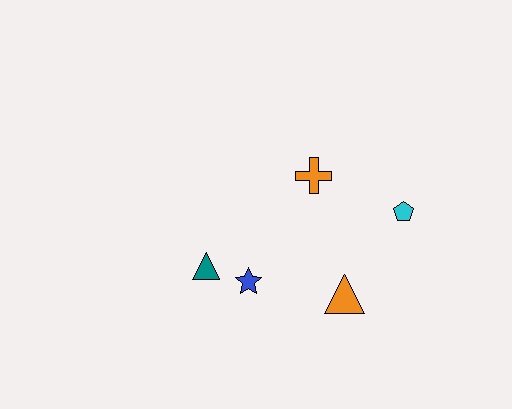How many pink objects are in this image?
There are no pink objects.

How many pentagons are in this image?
There is 1 pentagon.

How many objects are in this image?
There are 5 objects.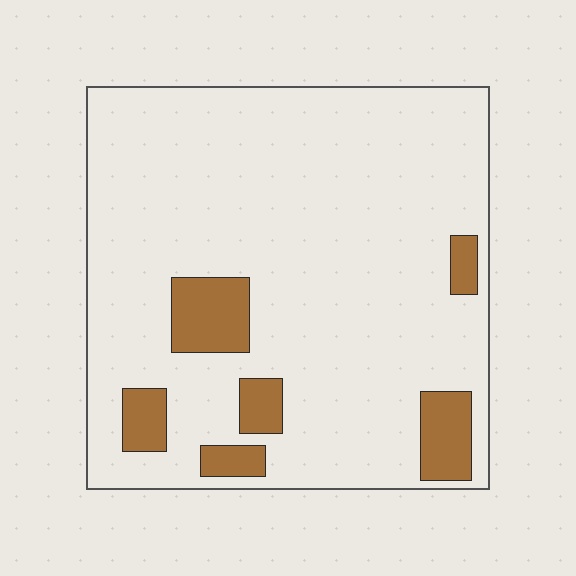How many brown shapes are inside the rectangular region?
6.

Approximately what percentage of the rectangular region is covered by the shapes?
Approximately 10%.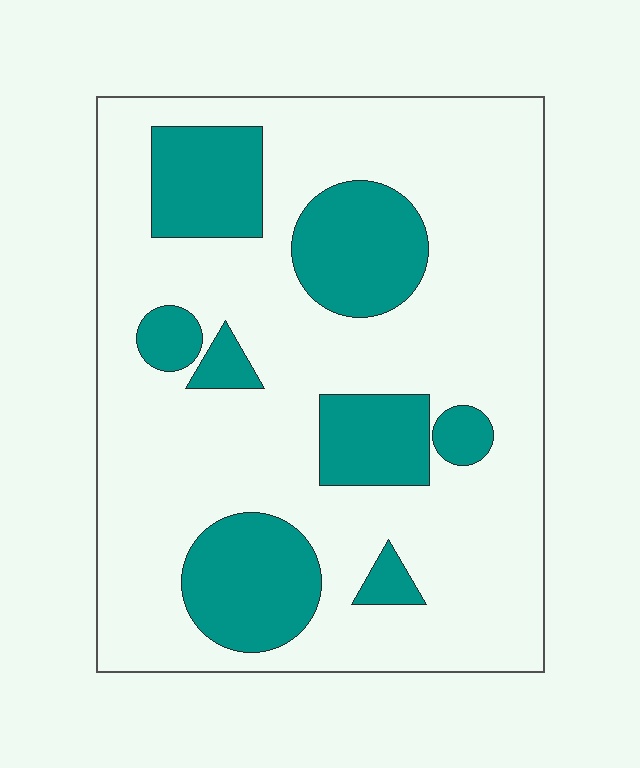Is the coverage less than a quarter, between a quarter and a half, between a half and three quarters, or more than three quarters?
Between a quarter and a half.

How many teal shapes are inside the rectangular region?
8.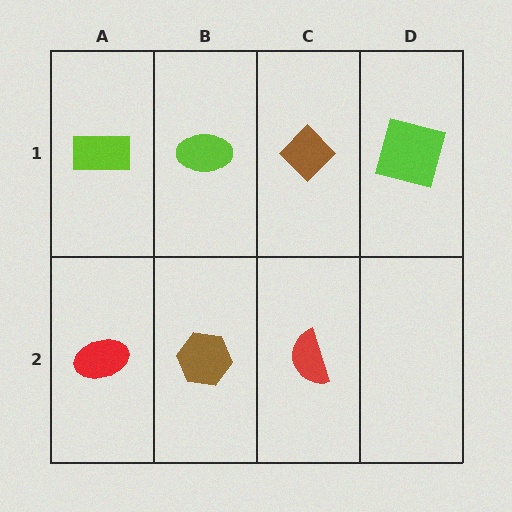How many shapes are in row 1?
4 shapes.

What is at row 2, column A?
A red ellipse.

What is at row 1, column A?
A lime rectangle.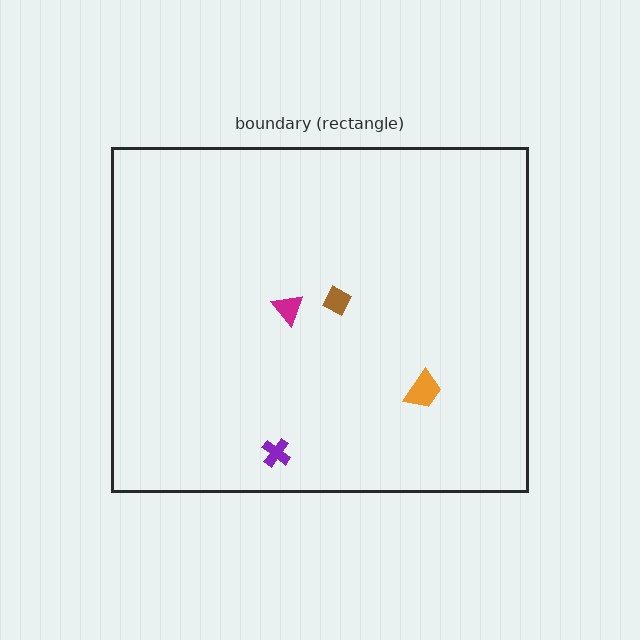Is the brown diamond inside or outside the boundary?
Inside.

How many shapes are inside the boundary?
4 inside, 0 outside.